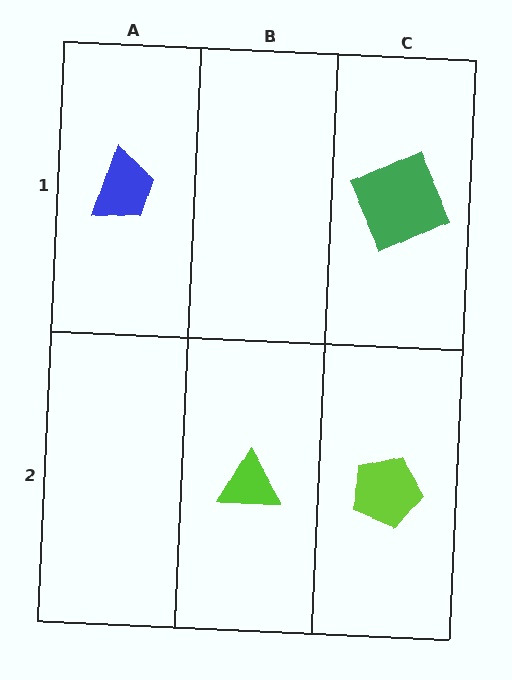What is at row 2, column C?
A lime pentagon.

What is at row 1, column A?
A blue trapezoid.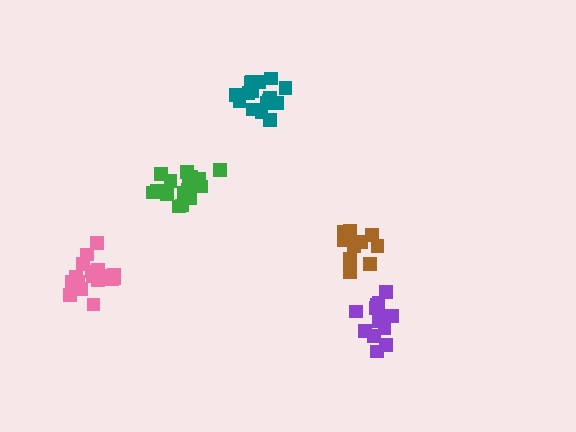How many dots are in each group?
Group 1: 12 dots, Group 2: 16 dots, Group 3: 14 dots, Group 4: 18 dots, Group 5: 17 dots (77 total).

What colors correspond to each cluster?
The clusters are colored: brown, teal, purple, pink, green.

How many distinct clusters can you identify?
There are 5 distinct clusters.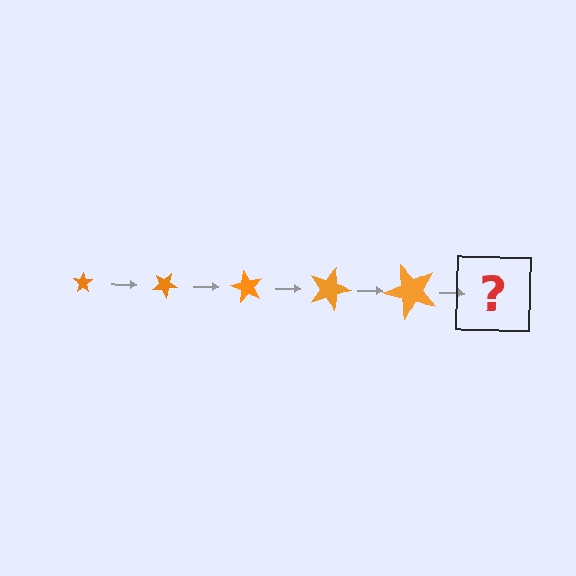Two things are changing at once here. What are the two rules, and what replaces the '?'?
The two rules are that the star grows larger each step and it rotates 30 degrees each step. The '?' should be a star, larger than the previous one and rotated 150 degrees from the start.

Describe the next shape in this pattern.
It should be a star, larger than the previous one and rotated 150 degrees from the start.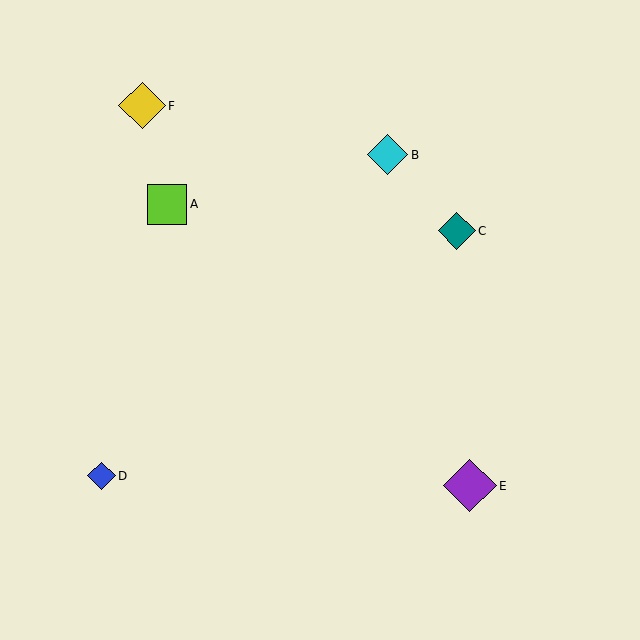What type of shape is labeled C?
Shape C is a teal diamond.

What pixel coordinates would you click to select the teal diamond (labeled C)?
Click at (457, 231) to select the teal diamond C.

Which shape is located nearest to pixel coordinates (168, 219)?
The lime square (labeled A) at (167, 204) is nearest to that location.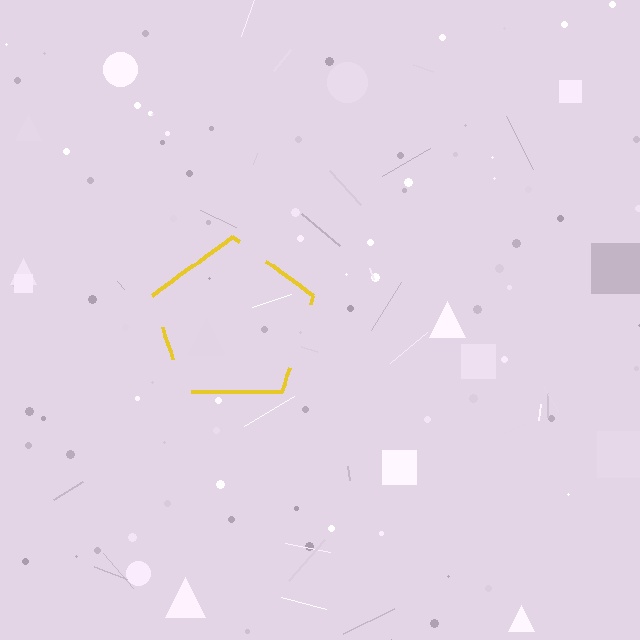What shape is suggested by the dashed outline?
The dashed outline suggests a pentagon.